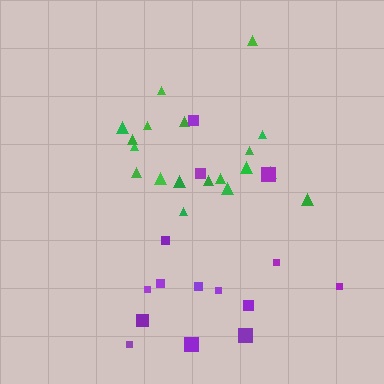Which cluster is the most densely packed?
Green.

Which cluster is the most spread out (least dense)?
Purple.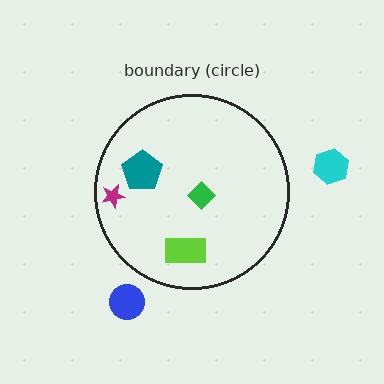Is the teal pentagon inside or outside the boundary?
Inside.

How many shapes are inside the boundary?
4 inside, 2 outside.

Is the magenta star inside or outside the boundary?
Inside.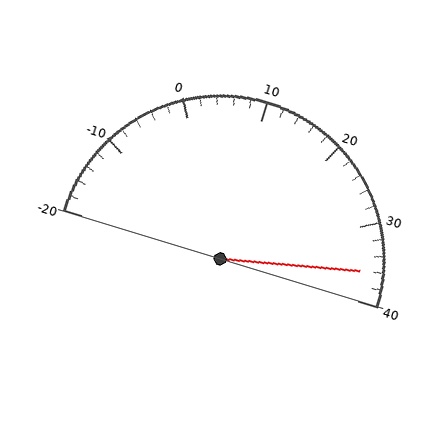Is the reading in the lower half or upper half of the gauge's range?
The reading is in the upper half of the range (-20 to 40).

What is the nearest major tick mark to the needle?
The nearest major tick mark is 40.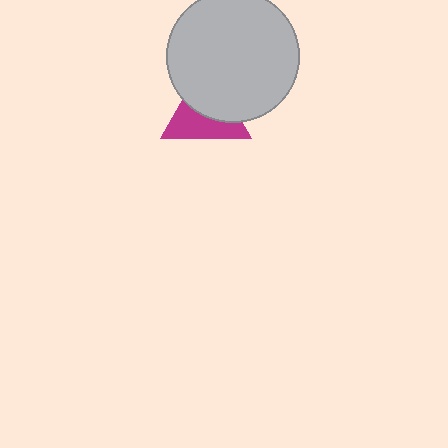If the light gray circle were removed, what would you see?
You would see the complete magenta triangle.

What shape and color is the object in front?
The object in front is a light gray circle.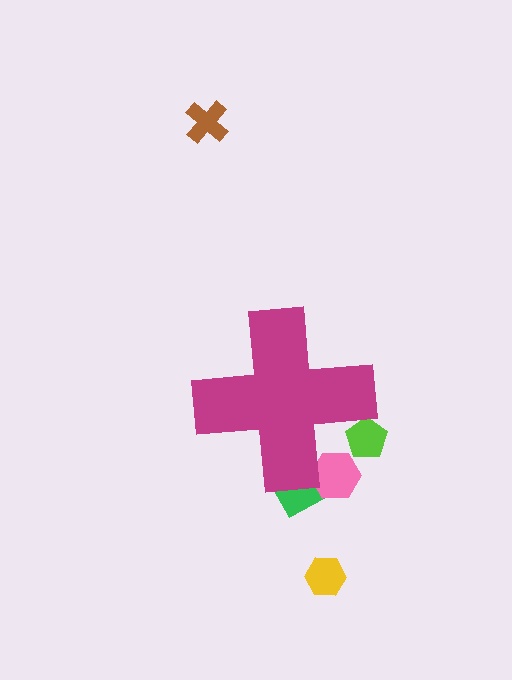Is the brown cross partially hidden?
No, the brown cross is fully visible.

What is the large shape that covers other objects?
A magenta cross.